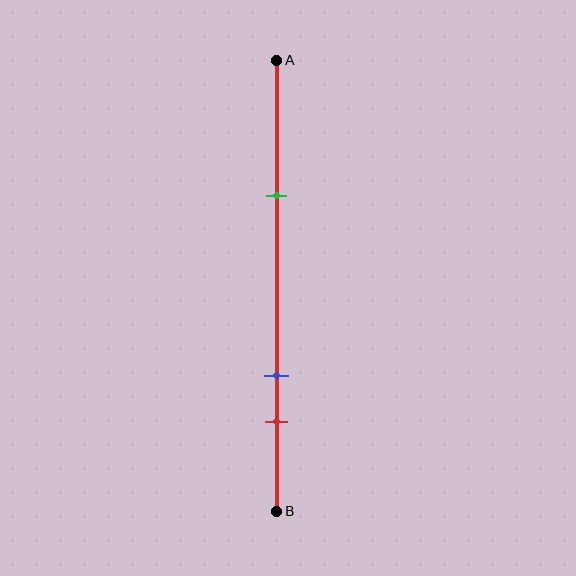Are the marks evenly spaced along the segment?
No, the marks are not evenly spaced.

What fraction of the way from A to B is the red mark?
The red mark is approximately 80% (0.8) of the way from A to B.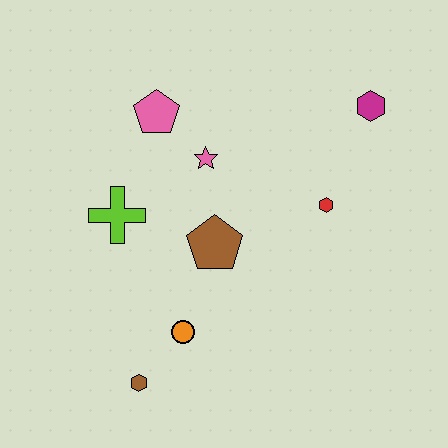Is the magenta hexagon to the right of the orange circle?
Yes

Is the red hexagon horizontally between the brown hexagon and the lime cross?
No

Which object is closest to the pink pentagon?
The pink star is closest to the pink pentagon.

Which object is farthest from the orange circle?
The magenta hexagon is farthest from the orange circle.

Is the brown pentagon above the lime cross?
No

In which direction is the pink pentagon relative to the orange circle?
The pink pentagon is above the orange circle.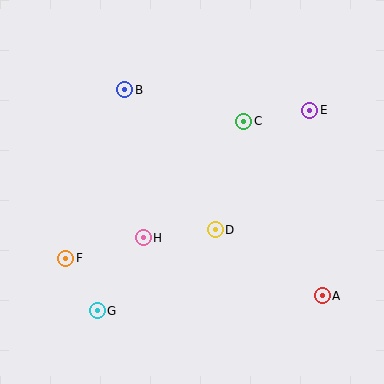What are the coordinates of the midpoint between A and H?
The midpoint between A and H is at (233, 267).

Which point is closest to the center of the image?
Point D at (215, 230) is closest to the center.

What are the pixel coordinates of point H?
Point H is at (143, 238).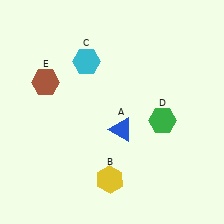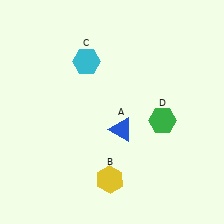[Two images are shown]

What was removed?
The brown hexagon (E) was removed in Image 2.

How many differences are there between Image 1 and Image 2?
There is 1 difference between the two images.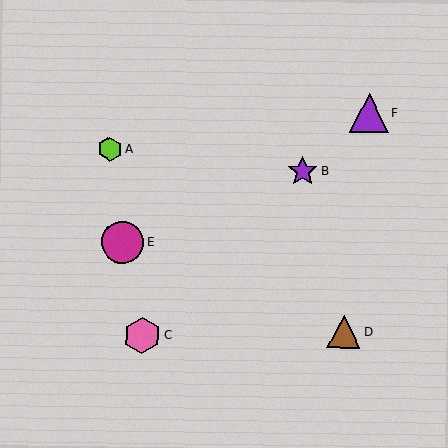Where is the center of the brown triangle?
The center of the brown triangle is at (344, 331).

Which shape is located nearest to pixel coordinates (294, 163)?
The purple star (labeled B) at (302, 171) is nearest to that location.